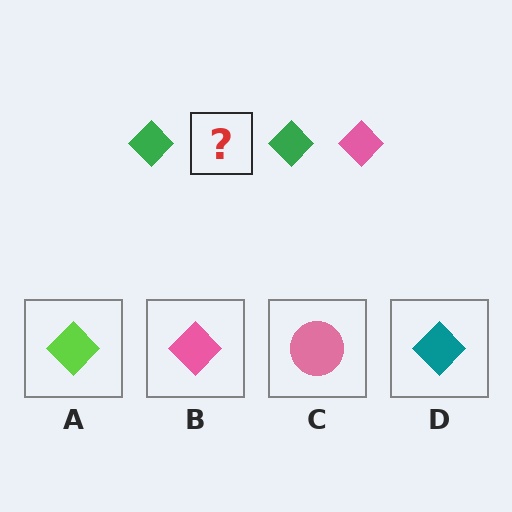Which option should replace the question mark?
Option B.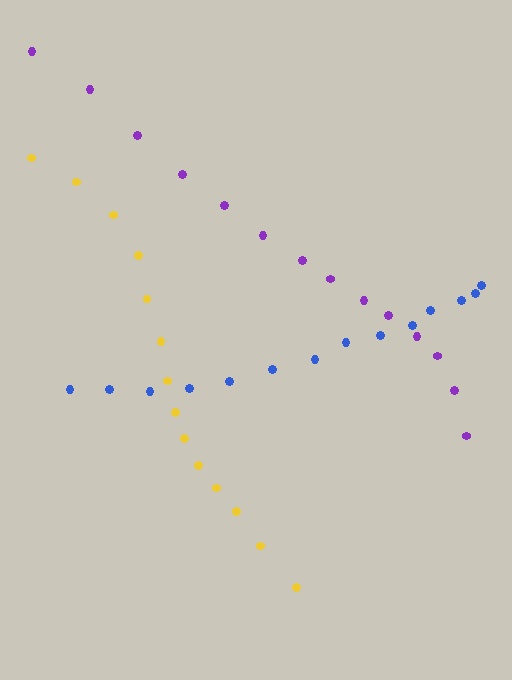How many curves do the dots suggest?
There are 3 distinct paths.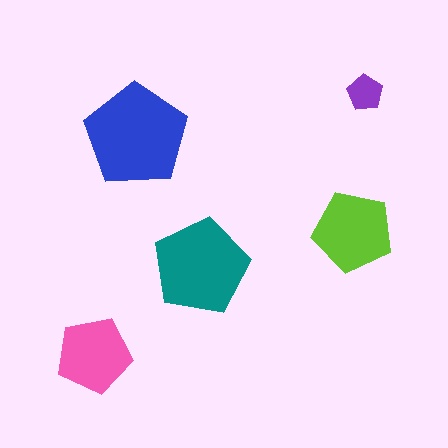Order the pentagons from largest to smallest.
the blue one, the teal one, the lime one, the pink one, the purple one.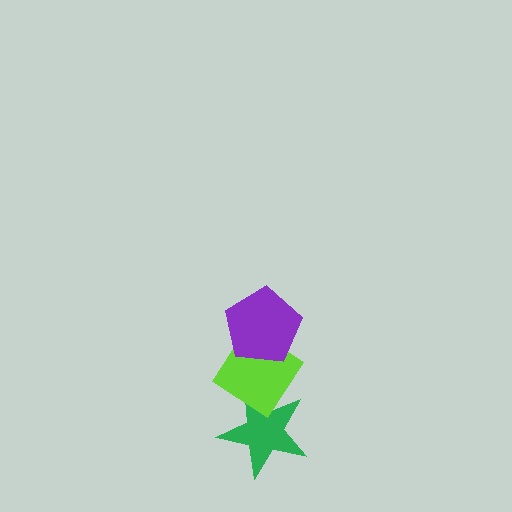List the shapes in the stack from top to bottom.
From top to bottom: the purple pentagon, the lime diamond, the green star.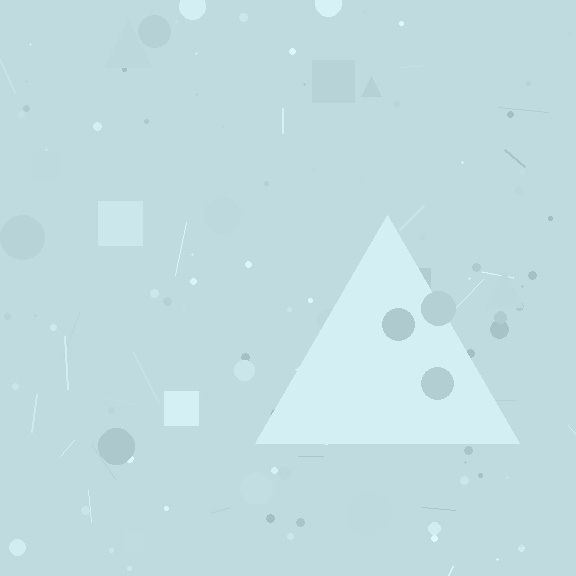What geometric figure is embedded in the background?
A triangle is embedded in the background.